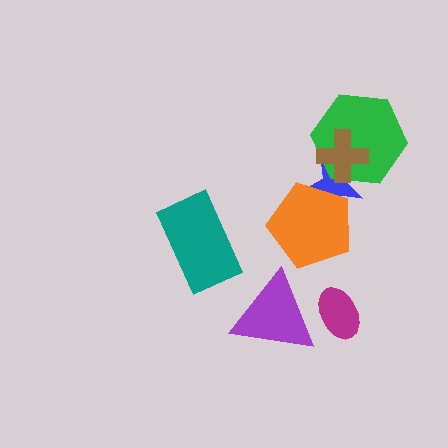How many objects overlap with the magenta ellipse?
1 object overlaps with the magenta ellipse.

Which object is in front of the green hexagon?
The brown cross is in front of the green hexagon.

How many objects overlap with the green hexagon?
2 objects overlap with the green hexagon.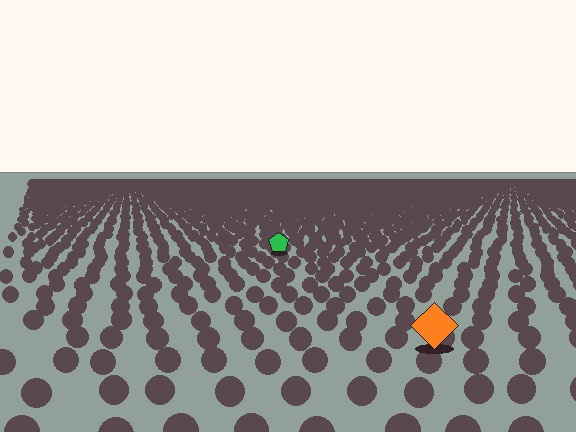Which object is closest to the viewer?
The orange diamond is closest. The texture marks near it are larger and more spread out.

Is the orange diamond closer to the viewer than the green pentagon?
Yes. The orange diamond is closer — you can tell from the texture gradient: the ground texture is coarser near it.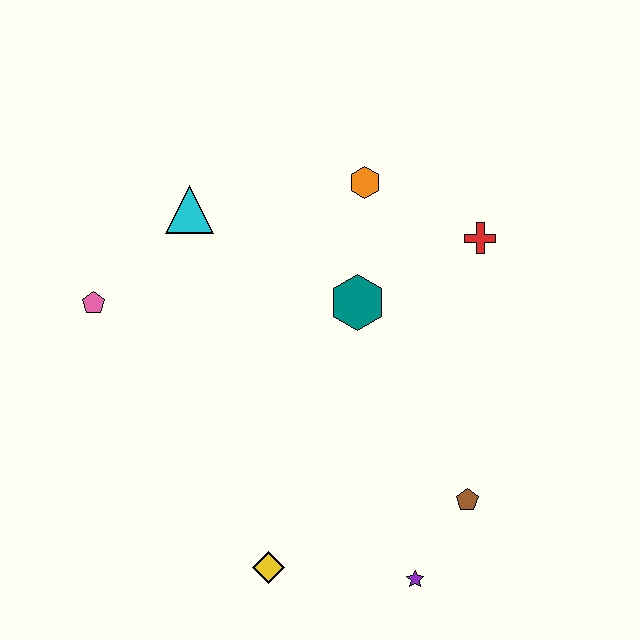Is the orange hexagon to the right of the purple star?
No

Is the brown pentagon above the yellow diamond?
Yes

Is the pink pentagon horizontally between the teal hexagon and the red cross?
No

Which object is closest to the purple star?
The brown pentagon is closest to the purple star.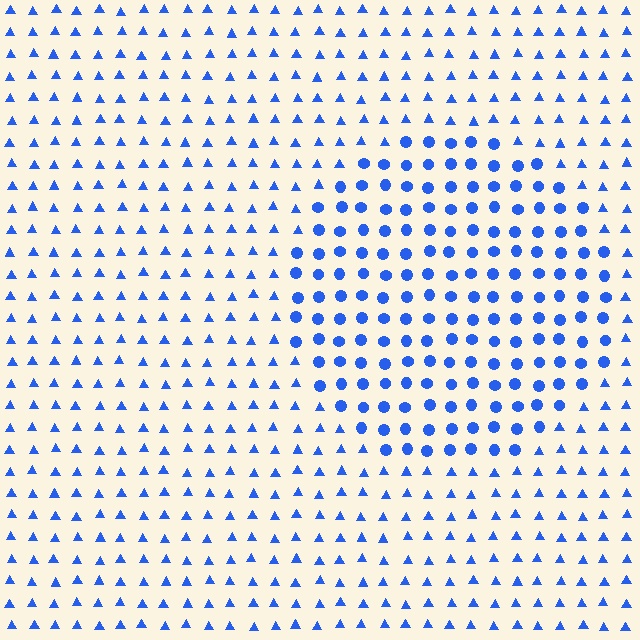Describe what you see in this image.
The image is filled with small blue elements arranged in a uniform grid. A circle-shaped region contains circles, while the surrounding area contains triangles. The boundary is defined purely by the change in element shape.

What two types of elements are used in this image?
The image uses circles inside the circle region and triangles outside it.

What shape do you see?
I see a circle.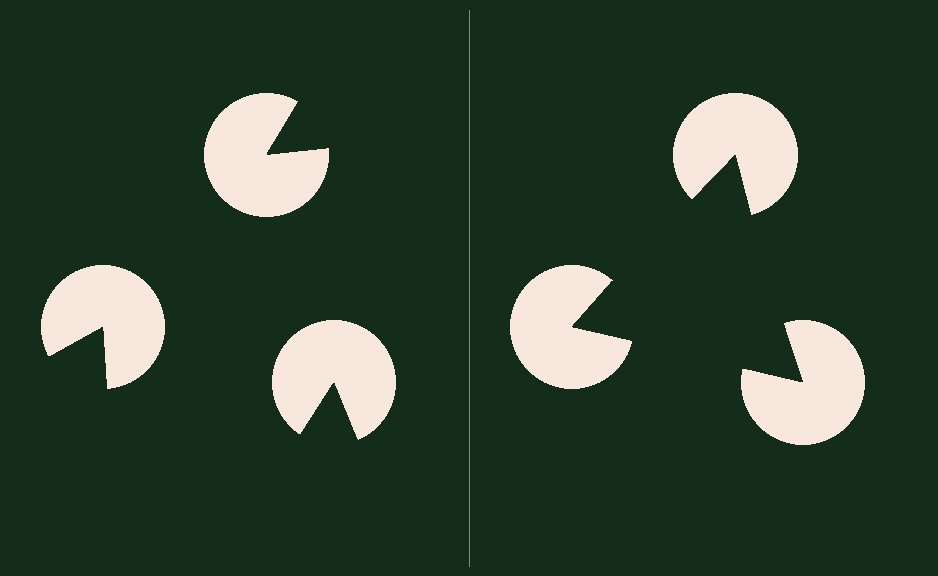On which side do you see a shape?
An illusory triangle appears on the right side. On the left side the wedge cuts are rotated, so no coherent shape forms.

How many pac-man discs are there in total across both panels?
6 — 3 on each side.